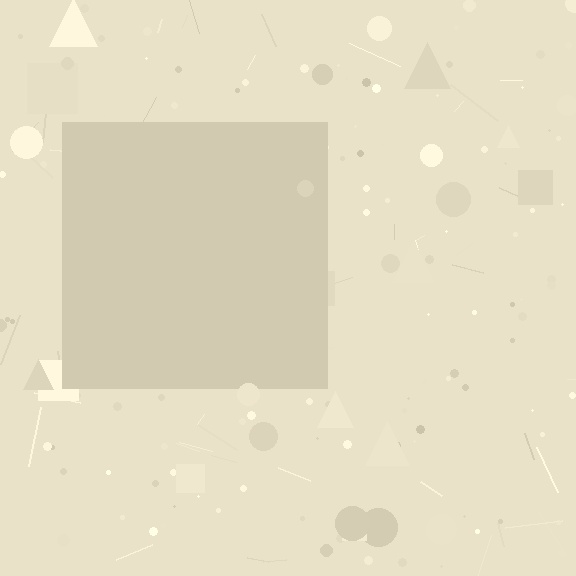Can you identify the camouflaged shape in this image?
The camouflaged shape is a square.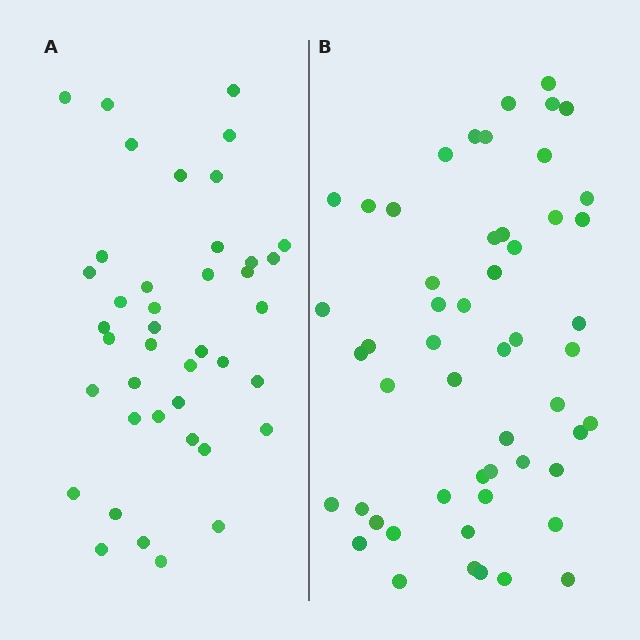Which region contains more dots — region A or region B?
Region B (the right region) has more dots.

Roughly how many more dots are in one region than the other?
Region B has roughly 12 or so more dots than region A.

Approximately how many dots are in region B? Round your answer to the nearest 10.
About 50 dots. (The exact count is 53, which rounds to 50.)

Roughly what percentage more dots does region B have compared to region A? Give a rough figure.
About 30% more.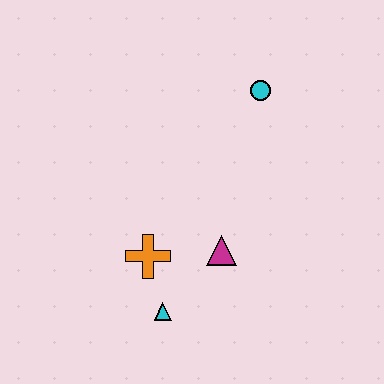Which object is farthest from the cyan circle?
The cyan triangle is farthest from the cyan circle.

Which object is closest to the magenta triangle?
The orange cross is closest to the magenta triangle.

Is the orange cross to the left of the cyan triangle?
Yes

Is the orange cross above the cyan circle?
No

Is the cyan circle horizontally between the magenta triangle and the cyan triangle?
No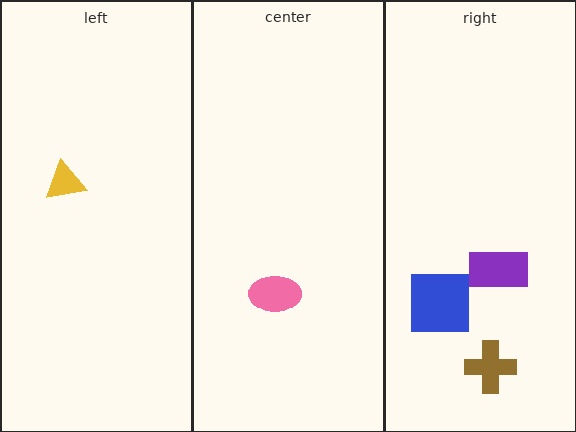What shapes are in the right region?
The purple rectangle, the brown cross, the blue square.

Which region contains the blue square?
The right region.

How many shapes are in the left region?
1.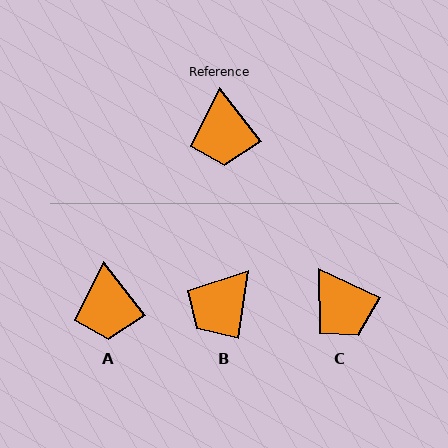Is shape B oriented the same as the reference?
No, it is off by about 46 degrees.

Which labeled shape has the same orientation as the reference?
A.